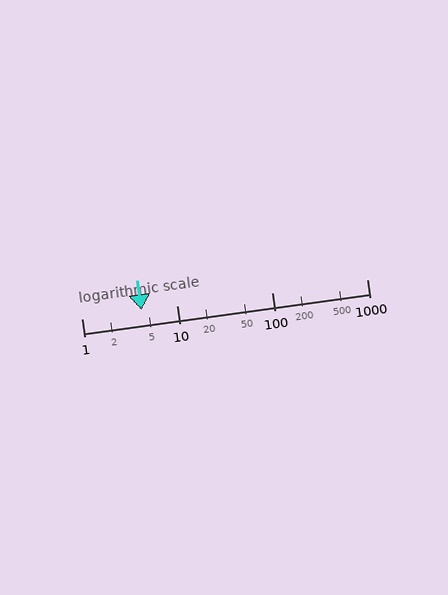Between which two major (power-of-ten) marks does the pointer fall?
The pointer is between 1 and 10.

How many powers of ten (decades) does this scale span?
The scale spans 3 decades, from 1 to 1000.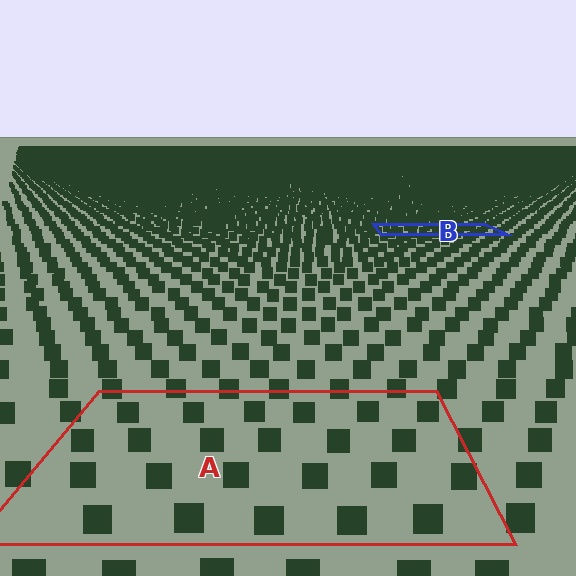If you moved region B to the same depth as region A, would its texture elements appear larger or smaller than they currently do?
They would appear larger. At a closer depth, the same texture elements are projected at a bigger on-screen size.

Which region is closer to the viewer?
Region A is closer. The texture elements there are larger and more spread out.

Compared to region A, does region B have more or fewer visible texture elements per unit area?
Region B has more texture elements per unit area — they are packed more densely because it is farther away.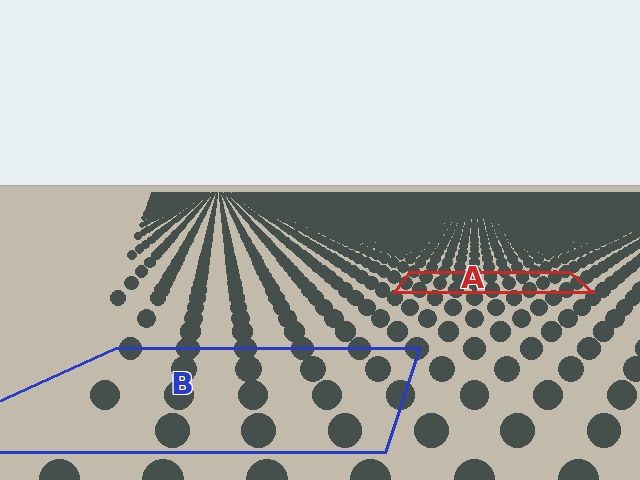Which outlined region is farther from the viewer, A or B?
Region A is farther from the viewer — the texture elements inside it appear smaller and more densely packed.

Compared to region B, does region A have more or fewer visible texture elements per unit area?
Region A has more texture elements per unit area — they are packed more densely because it is farther away.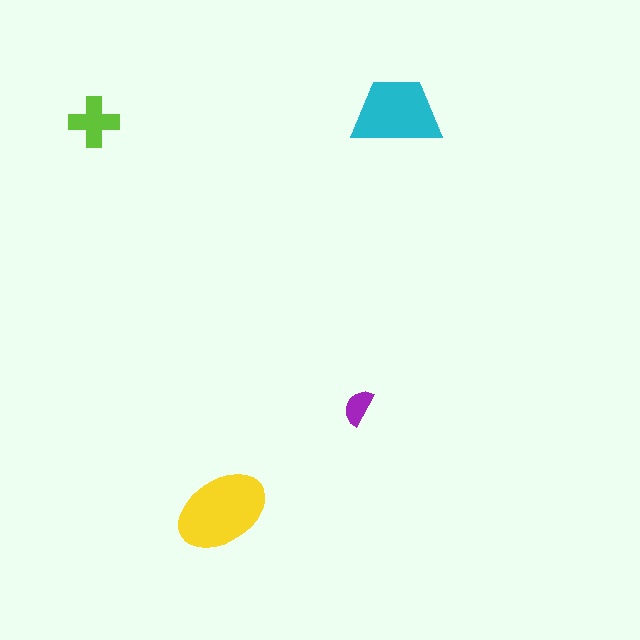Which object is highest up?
The cyan trapezoid is topmost.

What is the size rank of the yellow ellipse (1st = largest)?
1st.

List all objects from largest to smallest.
The yellow ellipse, the cyan trapezoid, the lime cross, the purple semicircle.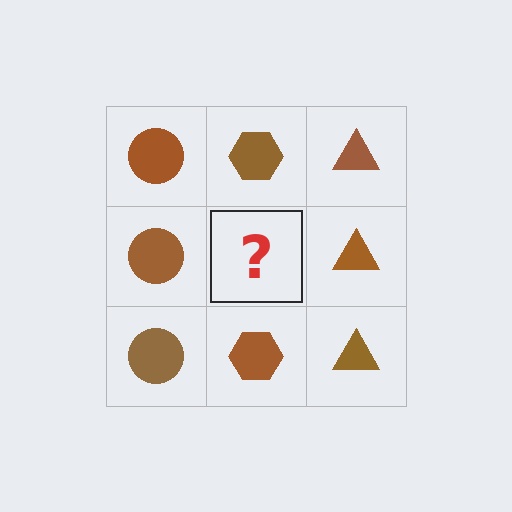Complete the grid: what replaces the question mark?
The question mark should be replaced with a brown hexagon.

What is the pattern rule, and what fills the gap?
The rule is that each column has a consistent shape. The gap should be filled with a brown hexagon.